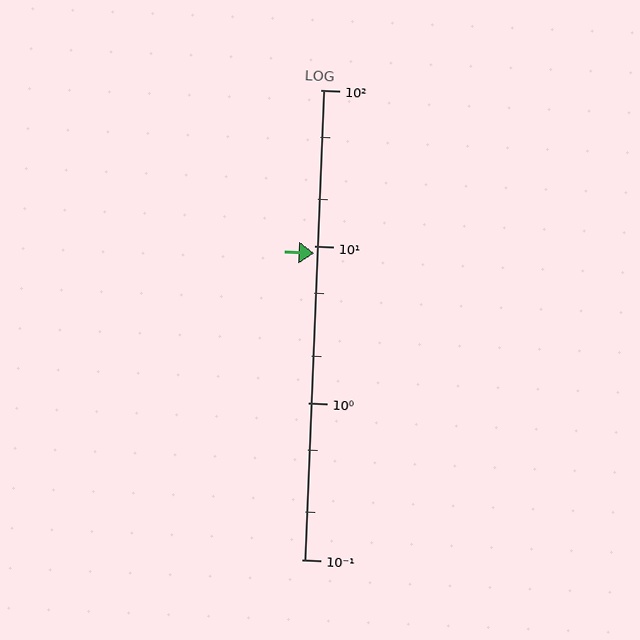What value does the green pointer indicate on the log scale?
The pointer indicates approximately 9.1.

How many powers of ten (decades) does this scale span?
The scale spans 3 decades, from 0.1 to 100.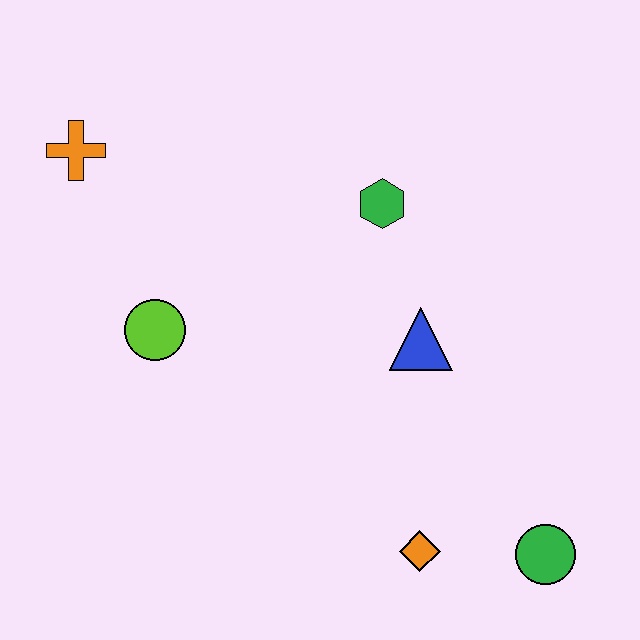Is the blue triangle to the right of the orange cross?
Yes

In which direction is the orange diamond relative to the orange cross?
The orange diamond is below the orange cross.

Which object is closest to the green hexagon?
The blue triangle is closest to the green hexagon.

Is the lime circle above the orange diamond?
Yes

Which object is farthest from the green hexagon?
The green circle is farthest from the green hexagon.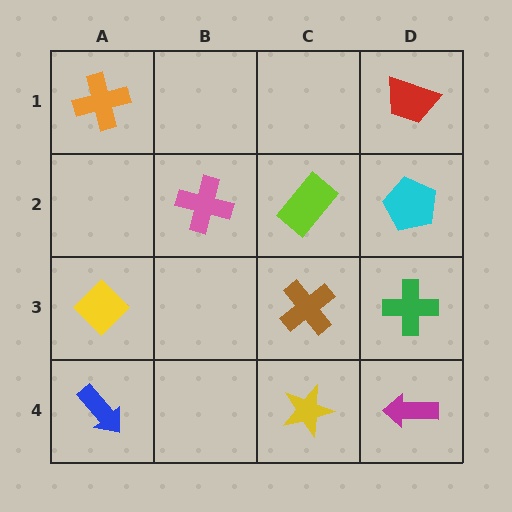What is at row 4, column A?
A blue arrow.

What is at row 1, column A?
An orange cross.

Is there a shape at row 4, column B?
No, that cell is empty.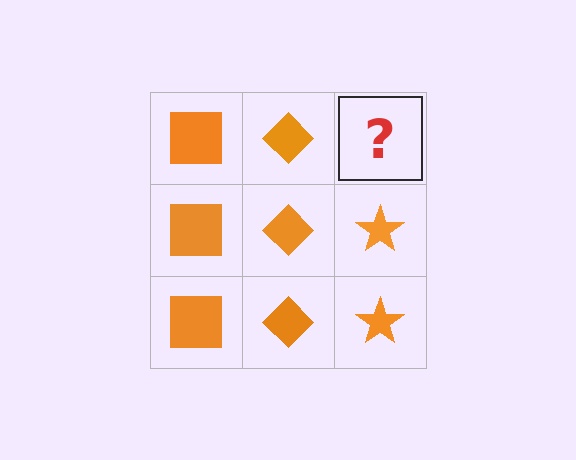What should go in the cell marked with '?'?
The missing cell should contain an orange star.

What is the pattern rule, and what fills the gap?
The rule is that each column has a consistent shape. The gap should be filled with an orange star.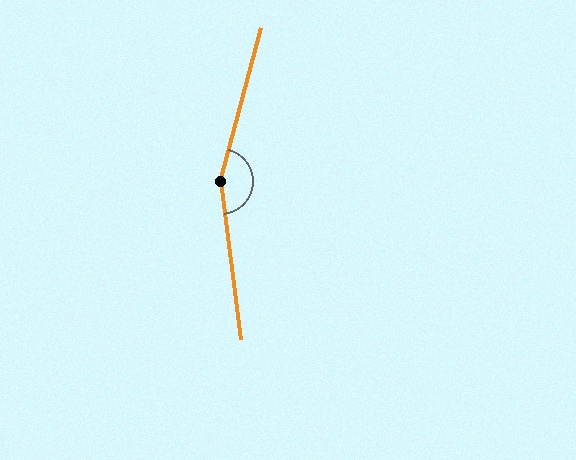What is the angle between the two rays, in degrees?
Approximately 158 degrees.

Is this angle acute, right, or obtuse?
It is obtuse.